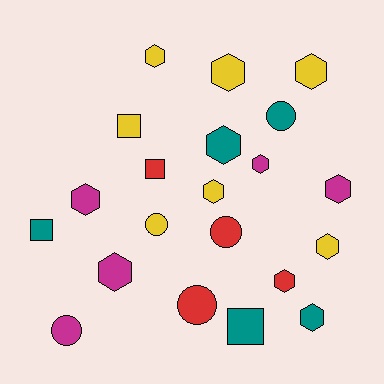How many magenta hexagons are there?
There are 4 magenta hexagons.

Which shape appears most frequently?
Hexagon, with 12 objects.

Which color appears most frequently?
Yellow, with 7 objects.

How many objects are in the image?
There are 21 objects.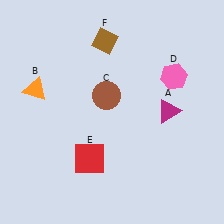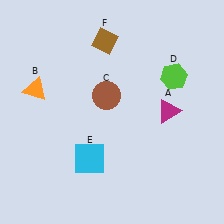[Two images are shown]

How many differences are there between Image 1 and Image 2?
There are 2 differences between the two images.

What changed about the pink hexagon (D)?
In Image 1, D is pink. In Image 2, it changed to lime.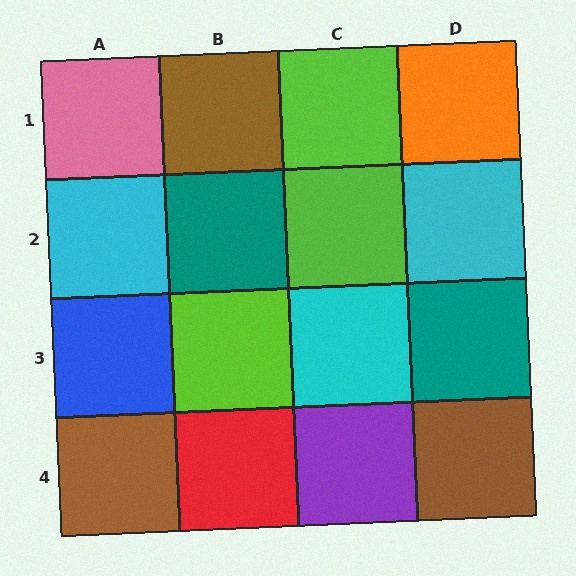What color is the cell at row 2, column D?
Cyan.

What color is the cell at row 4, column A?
Brown.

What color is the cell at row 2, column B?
Teal.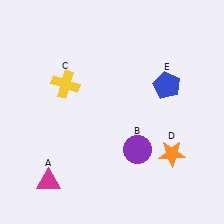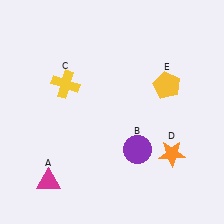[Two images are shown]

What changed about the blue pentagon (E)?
In Image 1, E is blue. In Image 2, it changed to yellow.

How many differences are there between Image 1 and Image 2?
There is 1 difference between the two images.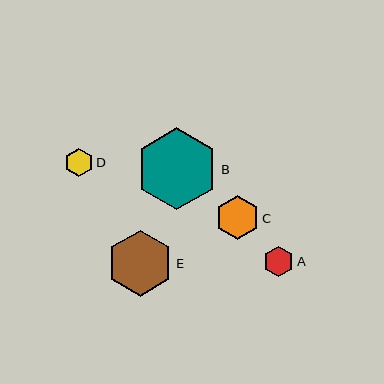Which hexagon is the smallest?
Hexagon D is the smallest with a size of approximately 28 pixels.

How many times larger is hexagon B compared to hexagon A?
Hexagon B is approximately 2.7 times the size of hexagon A.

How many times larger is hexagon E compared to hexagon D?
Hexagon E is approximately 2.3 times the size of hexagon D.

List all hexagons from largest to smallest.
From largest to smallest: B, E, C, A, D.